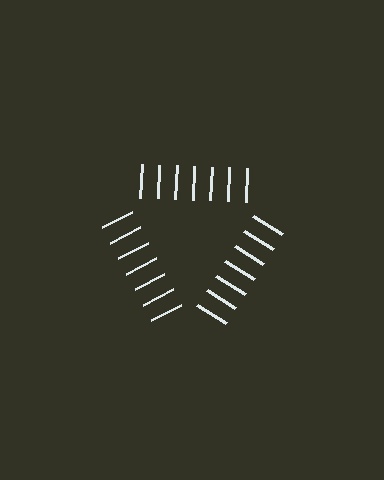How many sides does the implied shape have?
3 sides — the line-ends trace a triangle.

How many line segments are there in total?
21 — 7 along each of the 3 edges.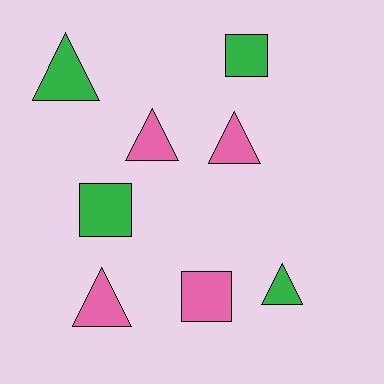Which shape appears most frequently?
Triangle, with 5 objects.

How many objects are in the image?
There are 8 objects.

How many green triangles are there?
There are 2 green triangles.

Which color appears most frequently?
Pink, with 4 objects.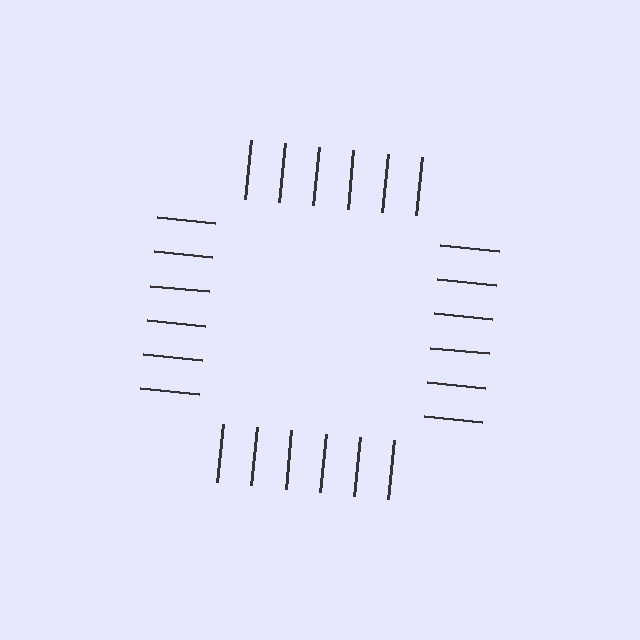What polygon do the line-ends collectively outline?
An illusory square — the line segments terminate on its edges but no continuous stroke is drawn.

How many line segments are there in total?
24 — 6 along each of the 4 edges.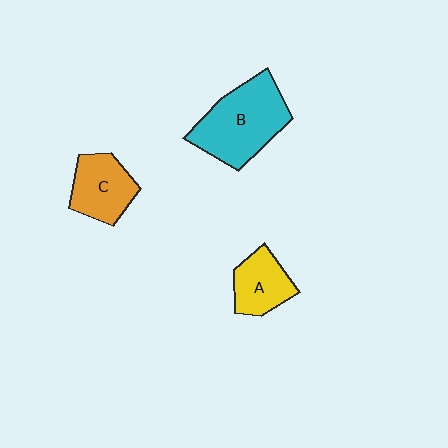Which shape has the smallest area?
Shape A (yellow).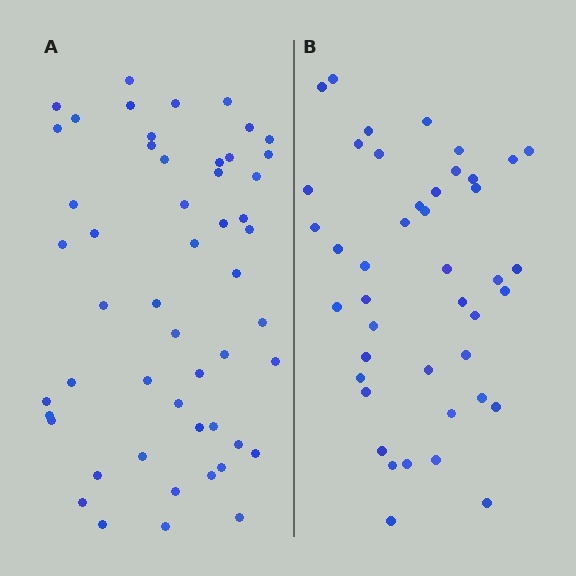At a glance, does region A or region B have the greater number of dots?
Region A (the left region) has more dots.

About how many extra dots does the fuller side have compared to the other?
Region A has roughly 8 or so more dots than region B.